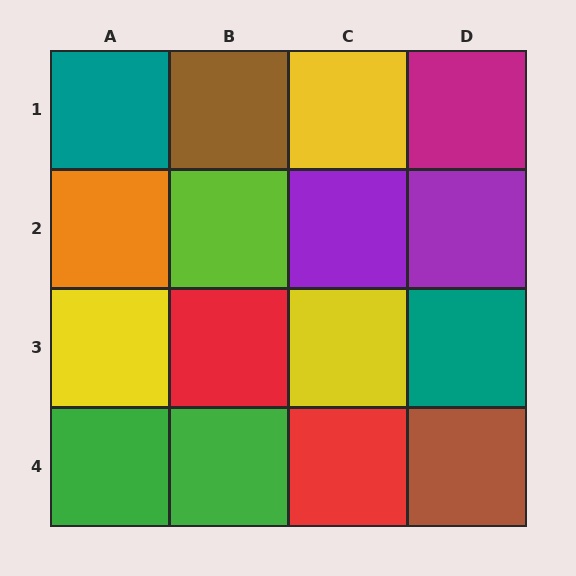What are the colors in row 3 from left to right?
Yellow, red, yellow, teal.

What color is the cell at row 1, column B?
Brown.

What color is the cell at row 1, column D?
Magenta.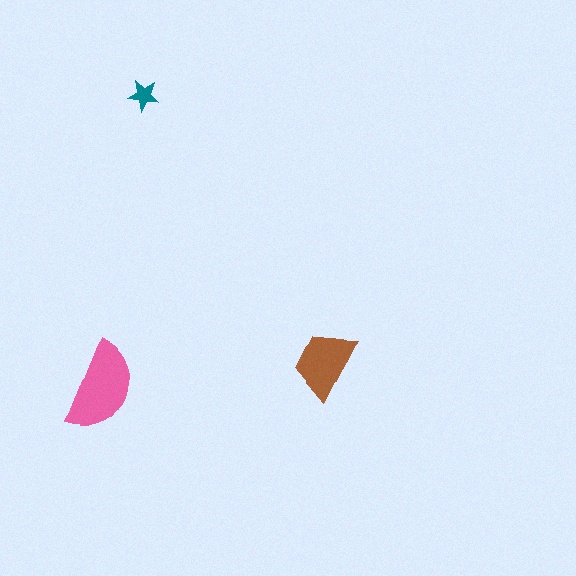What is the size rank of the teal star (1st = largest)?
3rd.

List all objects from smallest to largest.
The teal star, the brown trapezoid, the pink semicircle.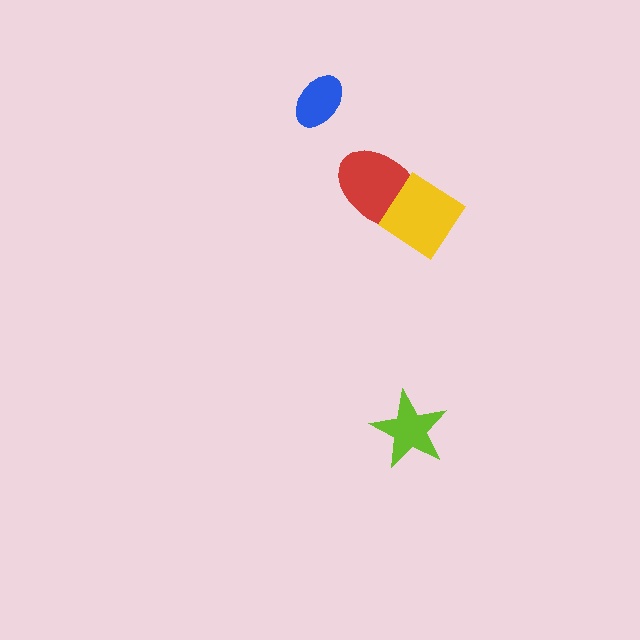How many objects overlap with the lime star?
0 objects overlap with the lime star.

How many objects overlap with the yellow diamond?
1 object overlaps with the yellow diamond.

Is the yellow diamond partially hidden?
No, no other shape covers it.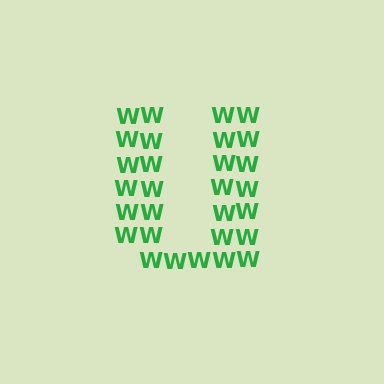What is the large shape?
The large shape is the letter U.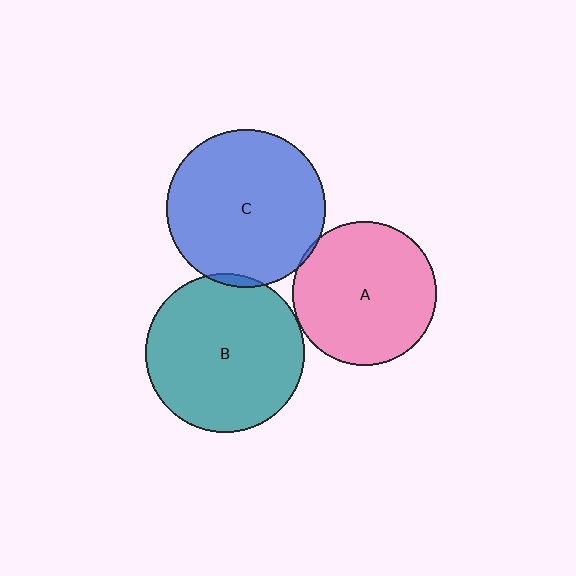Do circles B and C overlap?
Yes.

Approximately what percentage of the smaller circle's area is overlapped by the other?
Approximately 5%.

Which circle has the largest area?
Circle B (teal).